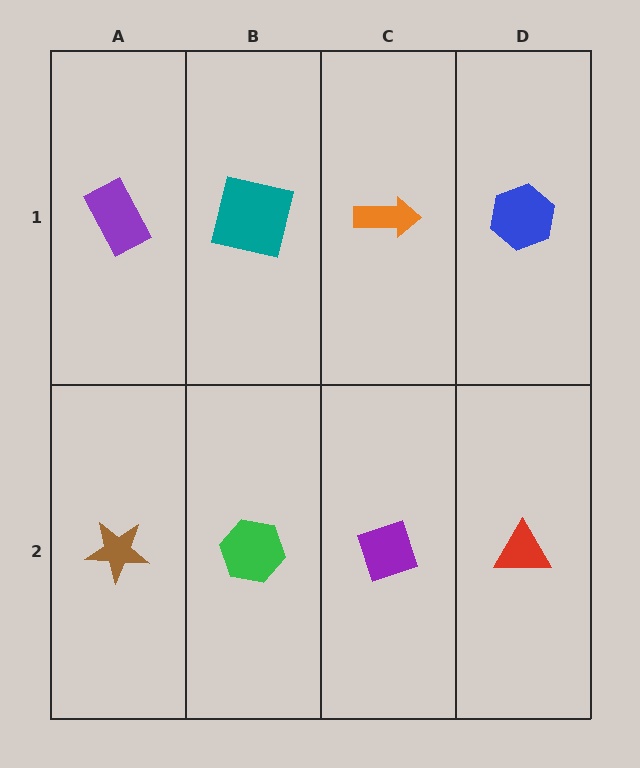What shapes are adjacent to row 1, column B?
A green hexagon (row 2, column B), a purple rectangle (row 1, column A), an orange arrow (row 1, column C).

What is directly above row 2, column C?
An orange arrow.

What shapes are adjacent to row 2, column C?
An orange arrow (row 1, column C), a green hexagon (row 2, column B), a red triangle (row 2, column D).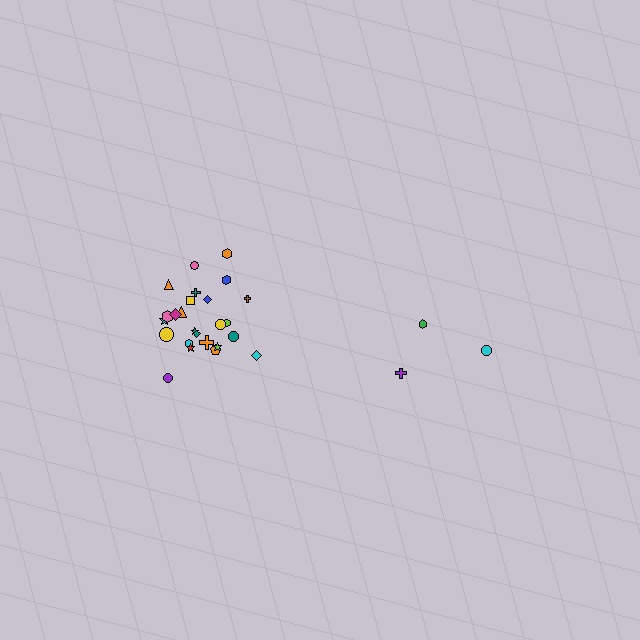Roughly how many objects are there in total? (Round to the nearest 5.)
Roughly 30 objects in total.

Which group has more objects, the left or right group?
The left group.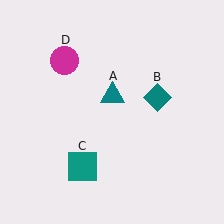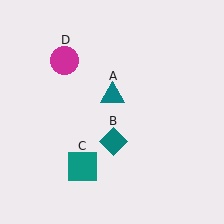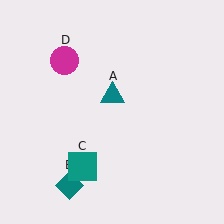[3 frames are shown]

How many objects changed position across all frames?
1 object changed position: teal diamond (object B).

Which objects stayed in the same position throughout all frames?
Teal triangle (object A) and teal square (object C) and magenta circle (object D) remained stationary.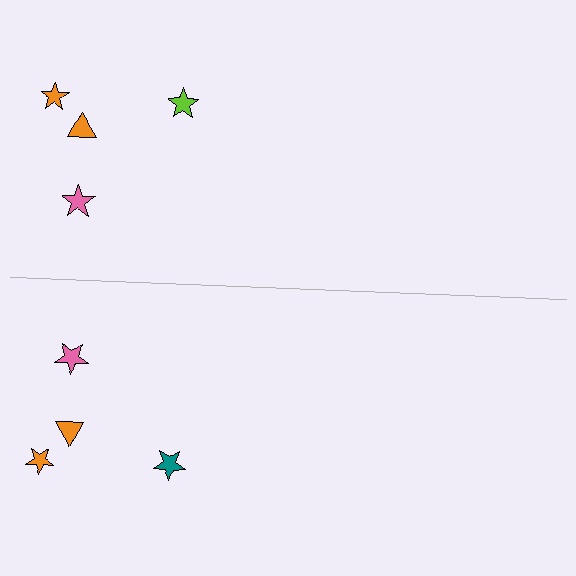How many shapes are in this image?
There are 8 shapes in this image.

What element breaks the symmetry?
The teal star on the bottom side breaks the symmetry — its mirror counterpart is lime.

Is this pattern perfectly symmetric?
No, the pattern is not perfectly symmetric. The teal star on the bottom side breaks the symmetry — its mirror counterpart is lime.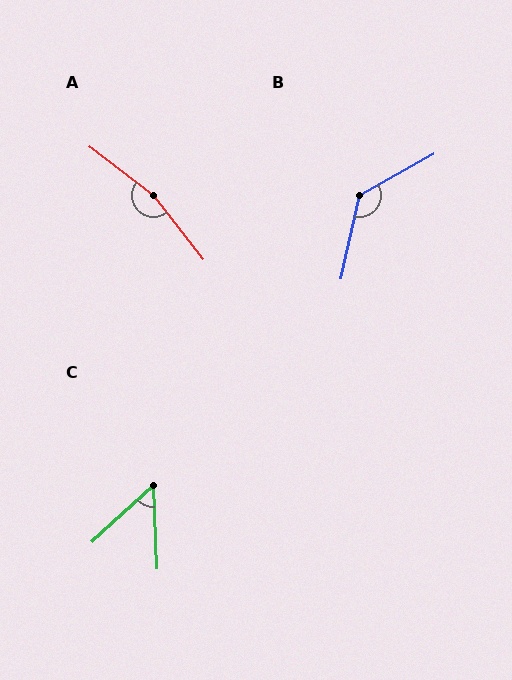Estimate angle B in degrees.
Approximately 132 degrees.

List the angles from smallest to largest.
C (50°), B (132°), A (166°).